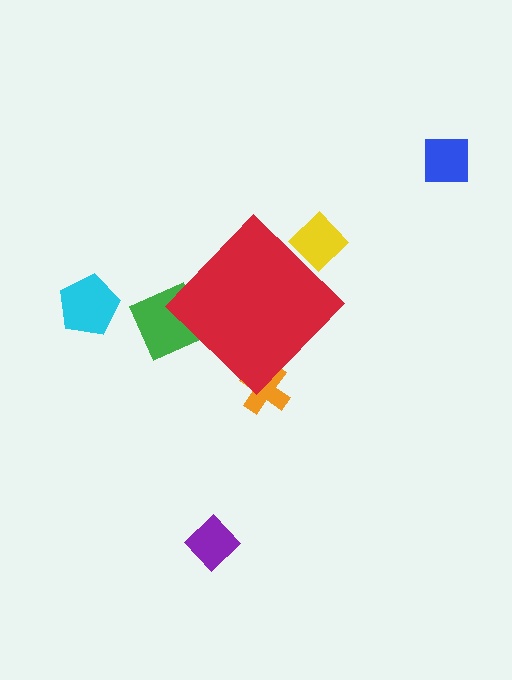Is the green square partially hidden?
Yes, the green square is partially hidden behind the red diamond.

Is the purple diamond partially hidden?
No, the purple diamond is fully visible.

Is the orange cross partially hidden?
Yes, the orange cross is partially hidden behind the red diamond.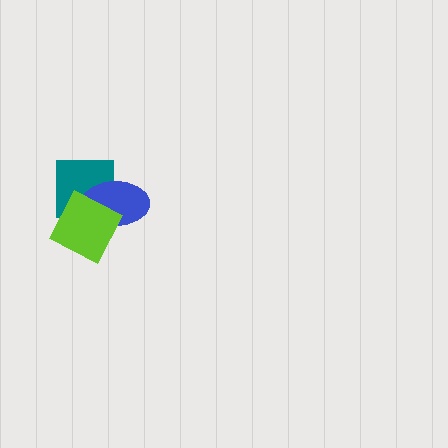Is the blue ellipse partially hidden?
Yes, it is partially covered by another shape.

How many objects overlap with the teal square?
2 objects overlap with the teal square.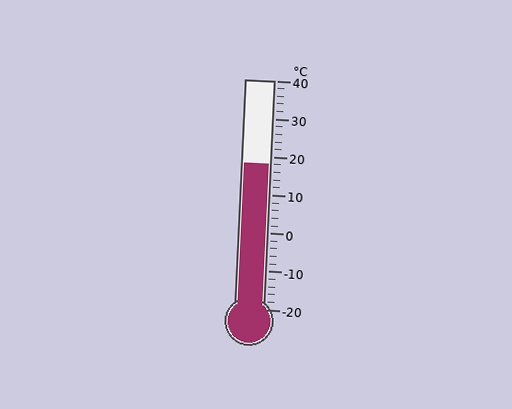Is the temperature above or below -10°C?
The temperature is above -10°C.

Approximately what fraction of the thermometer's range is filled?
The thermometer is filled to approximately 65% of its range.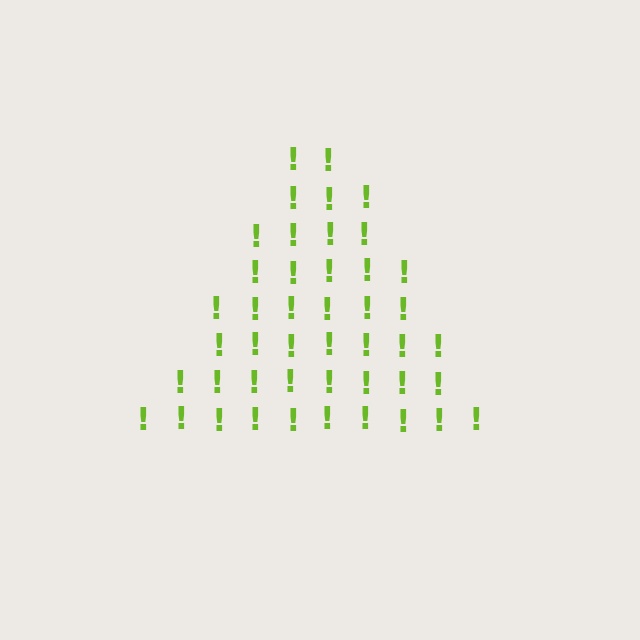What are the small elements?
The small elements are exclamation marks.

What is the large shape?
The large shape is a triangle.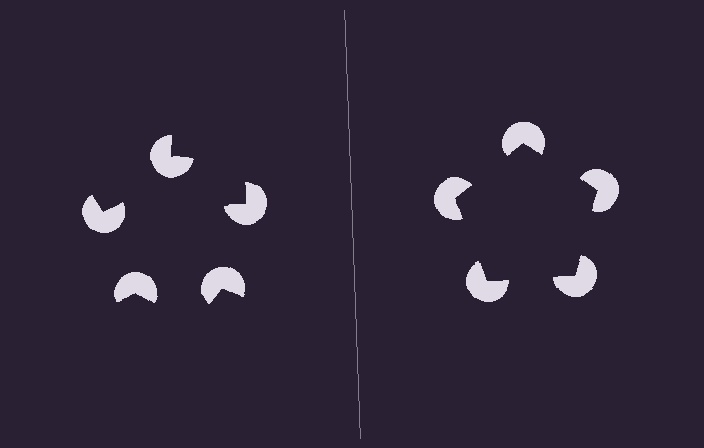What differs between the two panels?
The pac-man discs are positioned identically on both sides; only the wedge orientations differ. On the right they align to a pentagon; on the left they are misaligned.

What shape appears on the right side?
An illusory pentagon.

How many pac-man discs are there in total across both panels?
10 — 5 on each side.